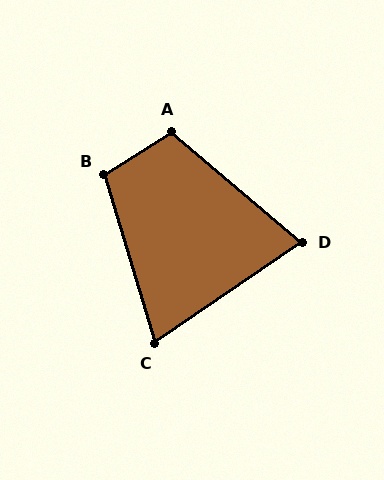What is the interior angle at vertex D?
Approximately 74 degrees (acute).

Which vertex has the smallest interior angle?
C, at approximately 72 degrees.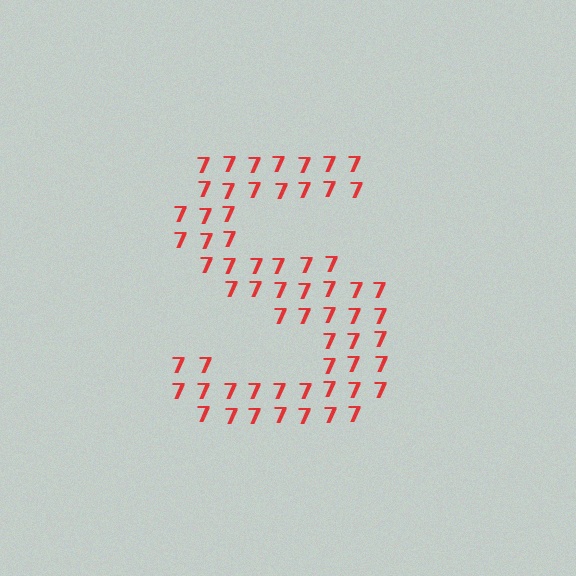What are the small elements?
The small elements are digit 7's.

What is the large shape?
The large shape is the letter S.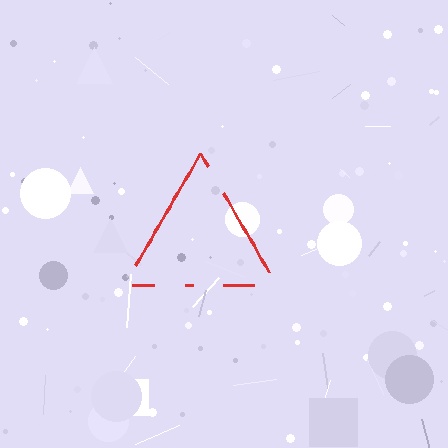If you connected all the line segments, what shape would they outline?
They would outline a triangle.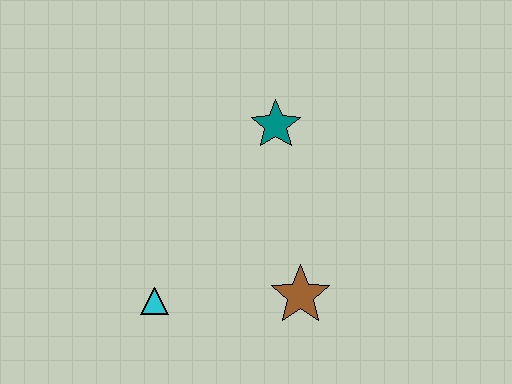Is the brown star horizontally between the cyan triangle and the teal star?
No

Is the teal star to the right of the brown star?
No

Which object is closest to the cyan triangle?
The brown star is closest to the cyan triangle.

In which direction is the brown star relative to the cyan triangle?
The brown star is to the right of the cyan triangle.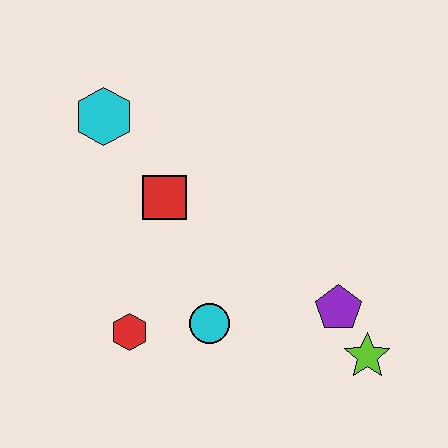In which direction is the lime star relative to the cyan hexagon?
The lime star is to the right of the cyan hexagon.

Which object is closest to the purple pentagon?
The lime star is closest to the purple pentagon.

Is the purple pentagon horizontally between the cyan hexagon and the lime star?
Yes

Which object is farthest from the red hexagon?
The lime star is farthest from the red hexagon.